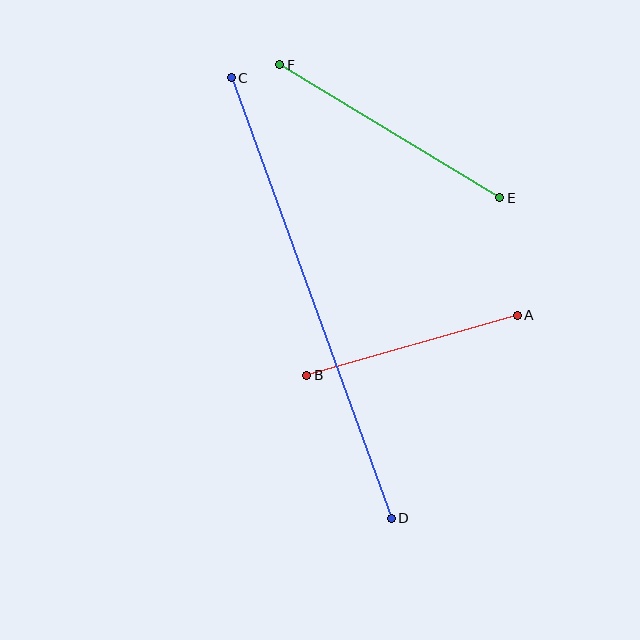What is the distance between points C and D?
The distance is approximately 469 pixels.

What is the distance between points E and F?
The distance is approximately 257 pixels.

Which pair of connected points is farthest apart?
Points C and D are farthest apart.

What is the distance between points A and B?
The distance is approximately 218 pixels.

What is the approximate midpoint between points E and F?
The midpoint is at approximately (390, 131) pixels.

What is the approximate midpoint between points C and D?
The midpoint is at approximately (311, 298) pixels.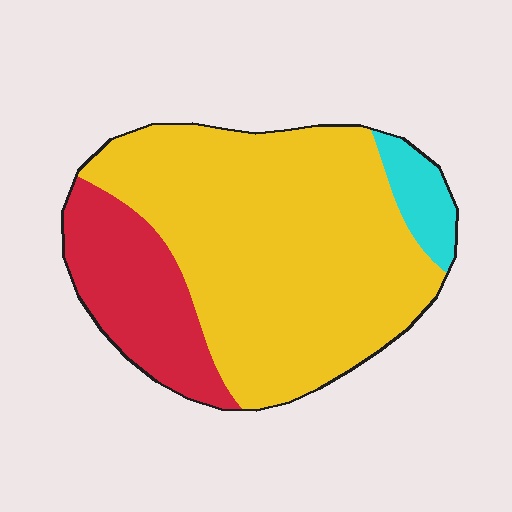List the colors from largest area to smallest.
From largest to smallest: yellow, red, cyan.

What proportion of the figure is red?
Red takes up about one fifth (1/5) of the figure.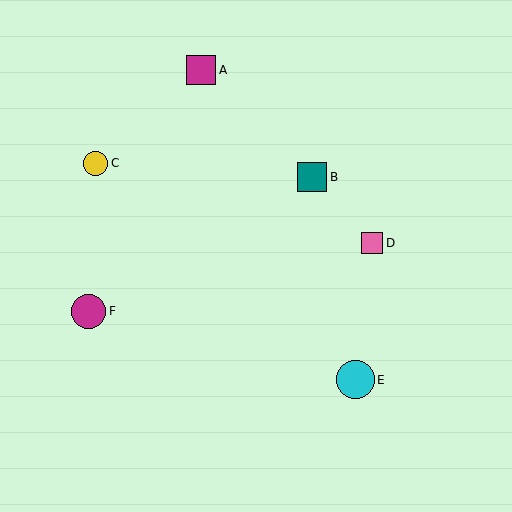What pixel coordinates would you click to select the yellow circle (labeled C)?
Click at (96, 163) to select the yellow circle C.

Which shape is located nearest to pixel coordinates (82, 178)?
The yellow circle (labeled C) at (96, 163) is nearest to that location.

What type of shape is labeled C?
Shape C is a yellow circle.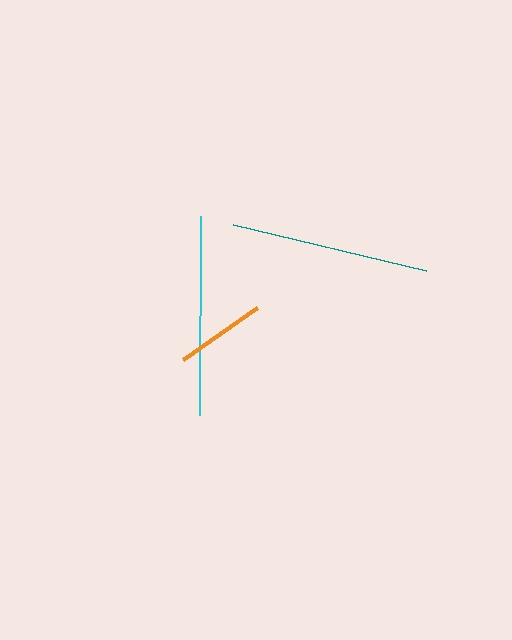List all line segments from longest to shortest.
From longest to shortest: cyan, teal, orange.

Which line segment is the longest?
The cyan line is the longest at approximately 199 pixels.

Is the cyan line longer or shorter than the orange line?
The cyan line is longer than the orange line.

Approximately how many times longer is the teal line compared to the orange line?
The teal line is approximately 2.2 times the length of the orange line.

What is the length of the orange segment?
The orange segment is approximately 90 pixels long.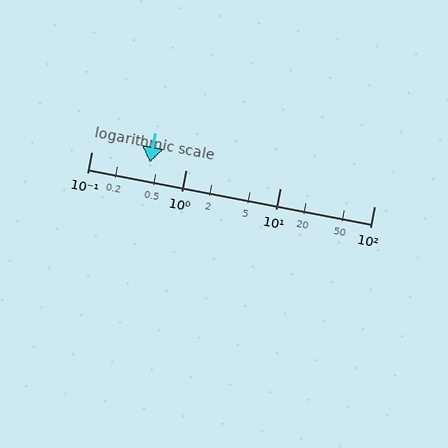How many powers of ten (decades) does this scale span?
The scale spans 3 decades, from 0.1 to 100.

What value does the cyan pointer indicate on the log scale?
The pointer indicates approximately 0.42.